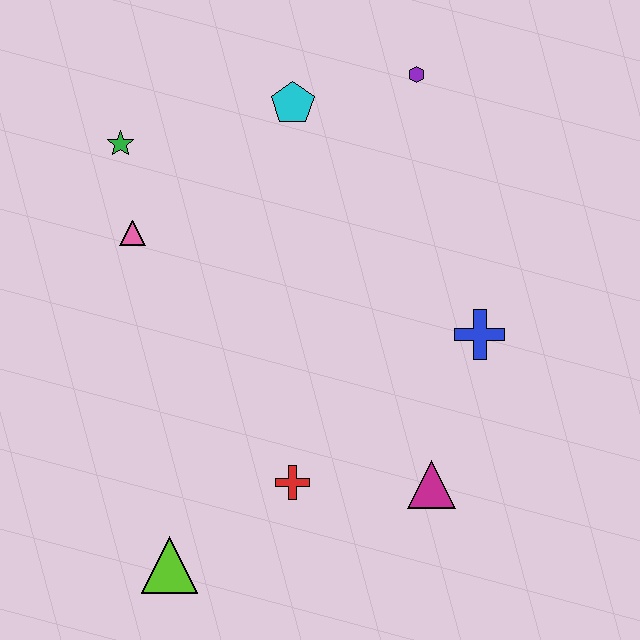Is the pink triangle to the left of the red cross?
Yes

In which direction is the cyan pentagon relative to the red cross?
The cyan pentagon is above the red cross.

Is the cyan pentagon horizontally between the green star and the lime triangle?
No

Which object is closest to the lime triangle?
The red cross is closest to the lime triangle.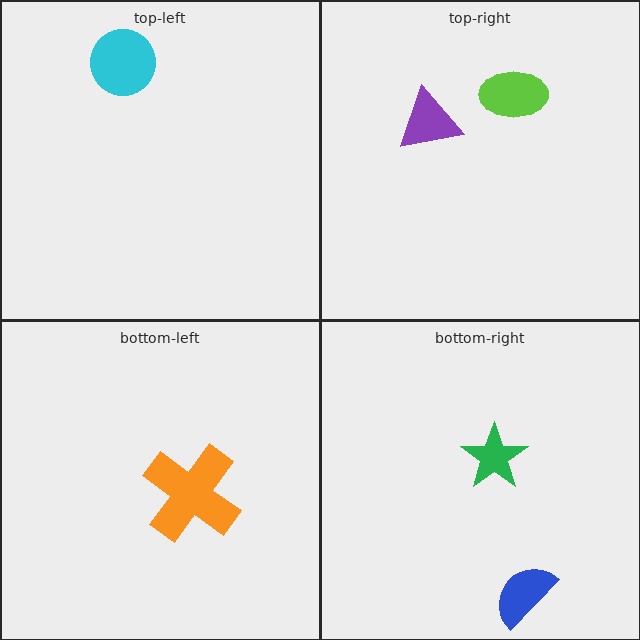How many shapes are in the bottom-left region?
1.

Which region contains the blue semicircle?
The bottom-right region.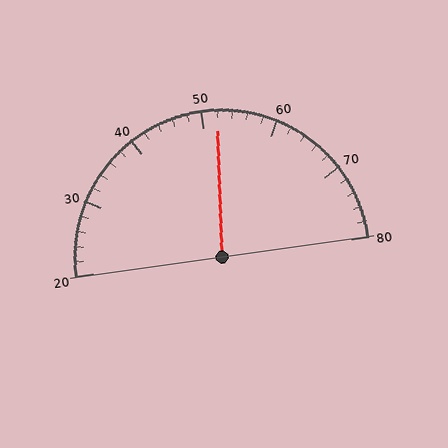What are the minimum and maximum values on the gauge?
The gauge ranges from 20 to 80.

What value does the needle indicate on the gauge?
The needle indicates approximately 52.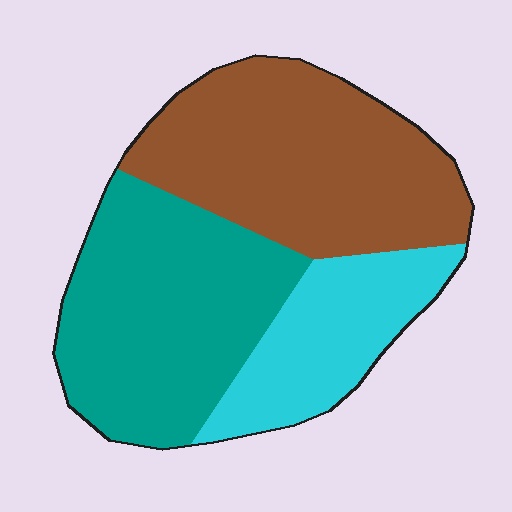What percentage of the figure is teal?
Teal takes up about three eighths (3/8) of the figure.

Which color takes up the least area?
Cyan, at roughly 20%.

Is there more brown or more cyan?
Brown.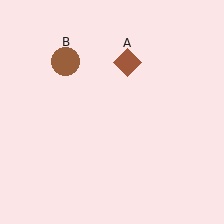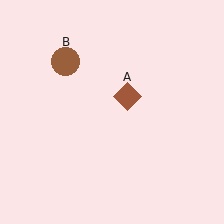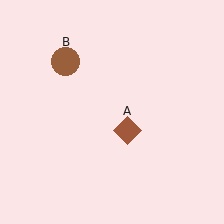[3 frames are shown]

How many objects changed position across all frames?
1 object changed position: brown diamond (object A).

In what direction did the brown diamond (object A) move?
The brown diamond (object A) moved down.